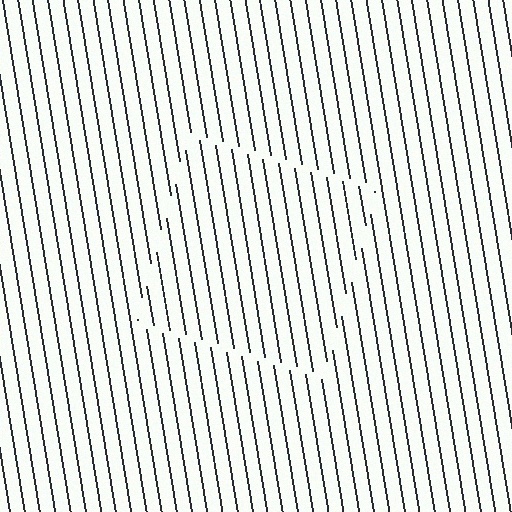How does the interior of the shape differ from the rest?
The interior of the shape contains the same grating, shifted by half a period — the contour is defined by the phase discontinuity where line-ends from the inner and outer gratings abut.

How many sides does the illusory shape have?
4 sides — the line-ends trace a square.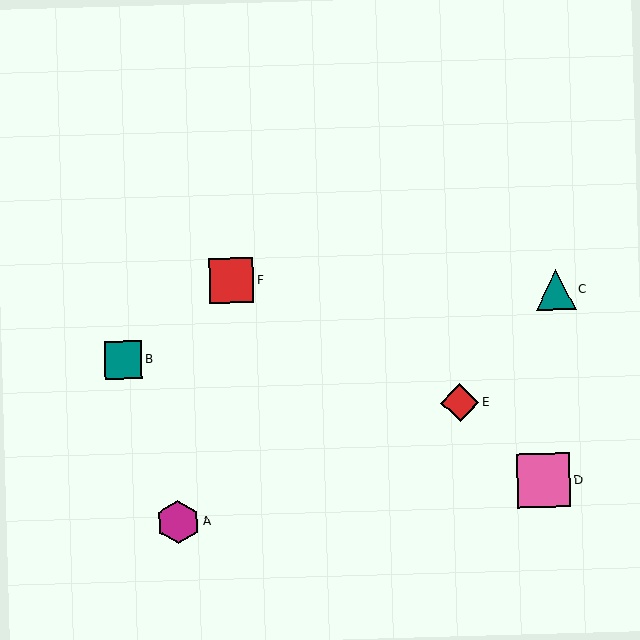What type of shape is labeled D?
Shape D is a pink square.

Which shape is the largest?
The pink square (labeled D) is the largest.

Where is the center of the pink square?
The center of the pink square is at (544, 480).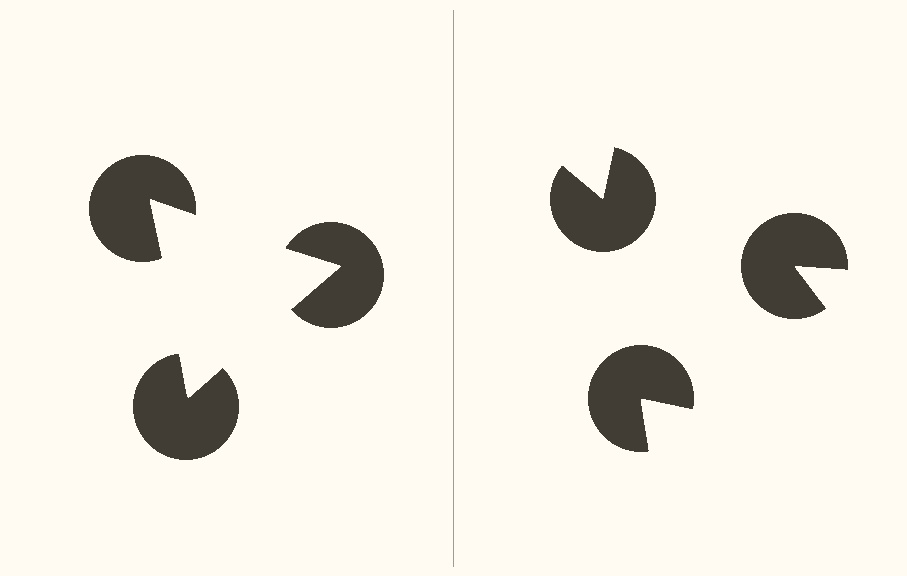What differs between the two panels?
The pac-man discs are positioned identically on both sides; only the wedge orientations differ. On the left they align to a triangle; on the right they are misaligned.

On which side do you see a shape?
An illusory triangle appears on the left side. On the right side the wedge cuts are rotated, so no coherent shape forms.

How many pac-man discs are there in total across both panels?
6 — 3 on each side.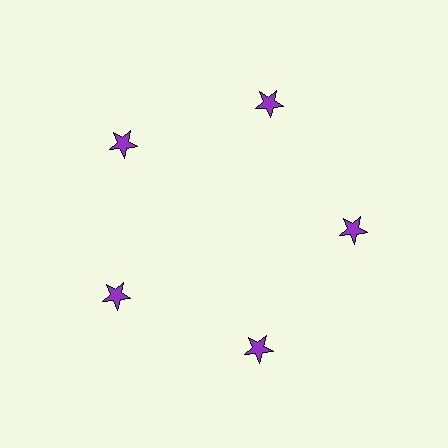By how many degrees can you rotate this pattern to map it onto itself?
The pattern maps onto itself every 72 degrees of rotation.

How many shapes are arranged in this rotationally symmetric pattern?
There are 5 shapes, arranged in 5 groups of 1.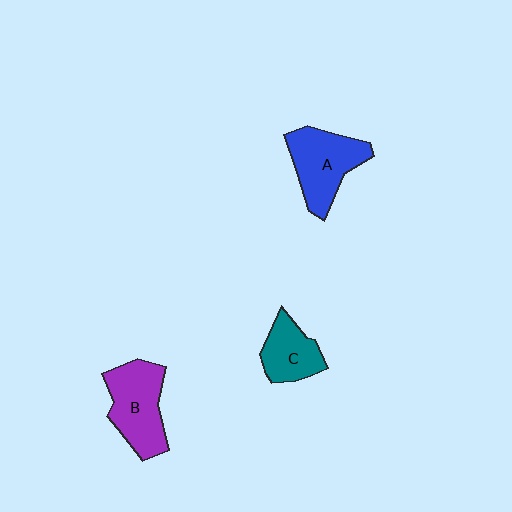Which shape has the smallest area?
Shape C (teal).